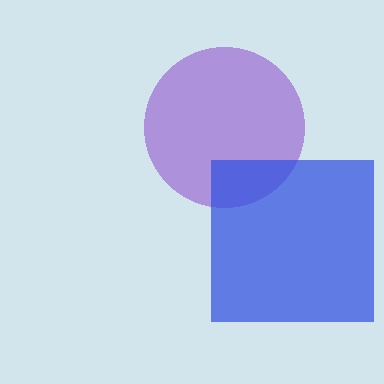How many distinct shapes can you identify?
There are 2 distinct shapes: a purple circle, a blue square.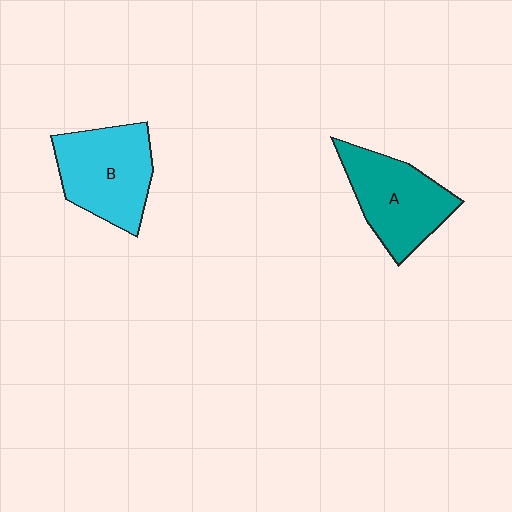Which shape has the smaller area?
Shape A (teal).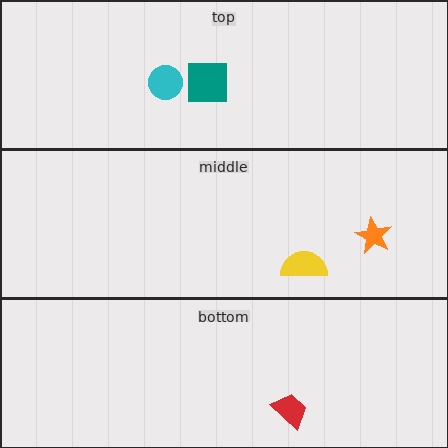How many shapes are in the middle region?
2.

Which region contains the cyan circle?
The top region.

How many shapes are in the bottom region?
1.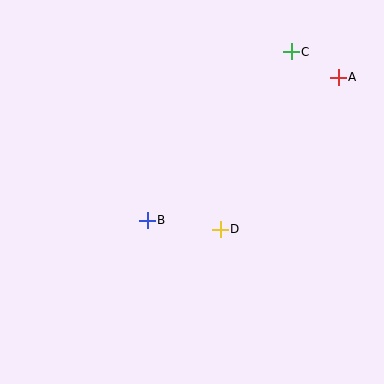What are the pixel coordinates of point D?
Point D is at (220, 229).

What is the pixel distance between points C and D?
The distance between C and D is 192 pixels.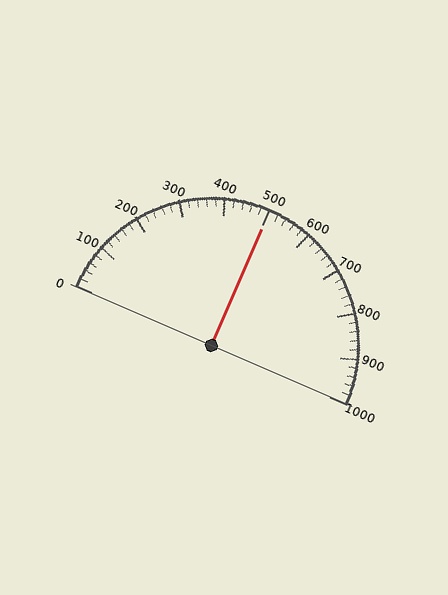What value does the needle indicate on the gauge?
The needle indicates approximately 500.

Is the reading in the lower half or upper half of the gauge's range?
The reading is in the upper half of the range (0 to 1000).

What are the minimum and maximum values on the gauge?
The gauge ranges from 0 to 1000.